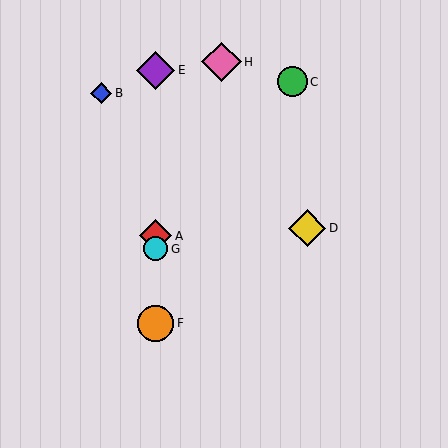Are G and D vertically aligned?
No, G is at x≈156 and D is at x≈307.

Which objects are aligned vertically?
Objects A, E, F, G are aligned vertically.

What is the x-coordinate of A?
Object A is at x≈156.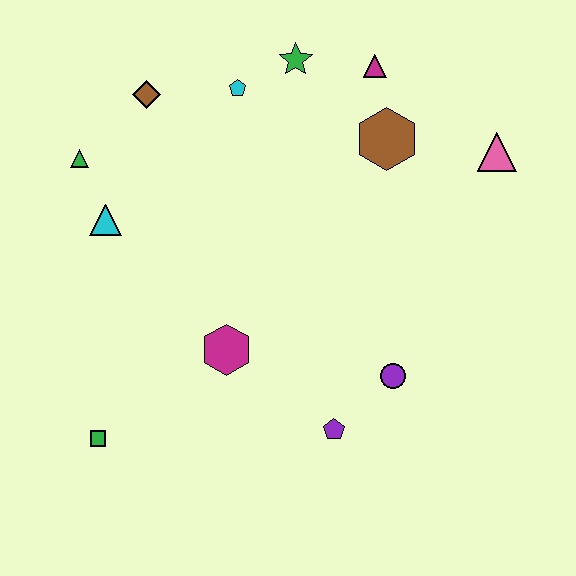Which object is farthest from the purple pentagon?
The brown diamond is farthest from the purple pentagon.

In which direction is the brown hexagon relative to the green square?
The brown hexagon is above the green square.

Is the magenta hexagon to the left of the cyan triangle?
No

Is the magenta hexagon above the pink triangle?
No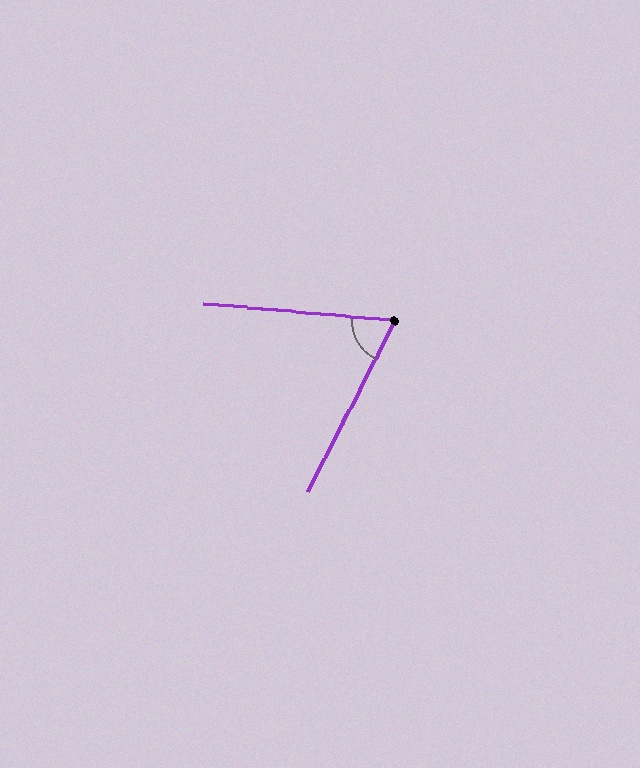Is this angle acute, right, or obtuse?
It is acute.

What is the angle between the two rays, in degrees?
Approximately 68 degrees.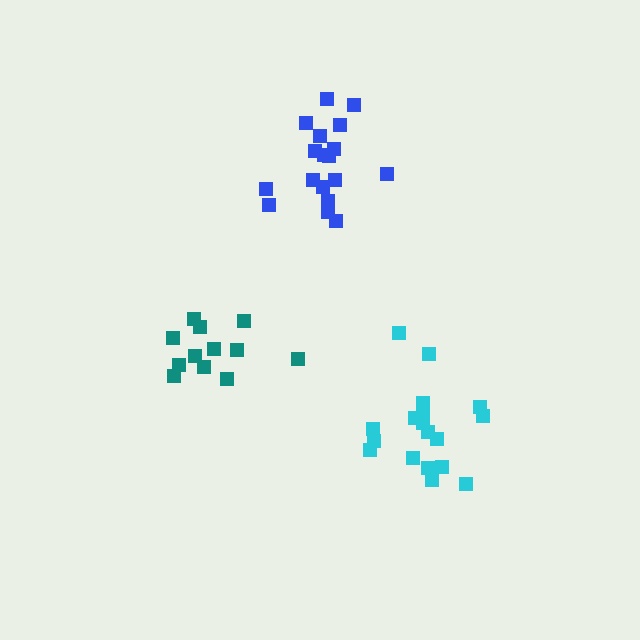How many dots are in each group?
Group 1: 12 dots, Group 2: 18 dots, Group 3: 18 dots (48 total).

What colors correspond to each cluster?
The clusters are colored: teal, blue, cyan.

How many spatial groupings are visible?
There are 3 spatial groupings.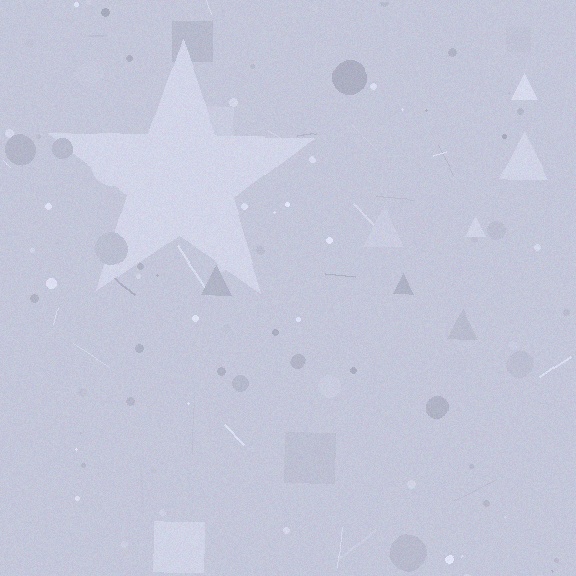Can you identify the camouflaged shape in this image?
The camouflaged shape is a star.